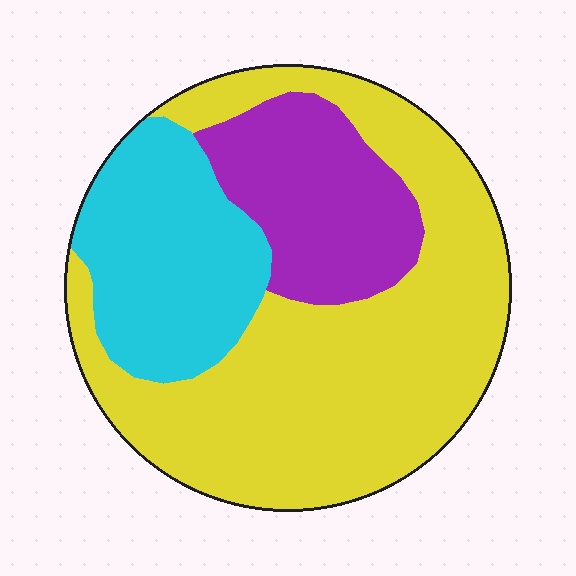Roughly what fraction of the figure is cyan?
Cyan takes up between a sixth and a third of the figure.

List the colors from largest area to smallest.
From largest to smallest: yellow, cyan, purple.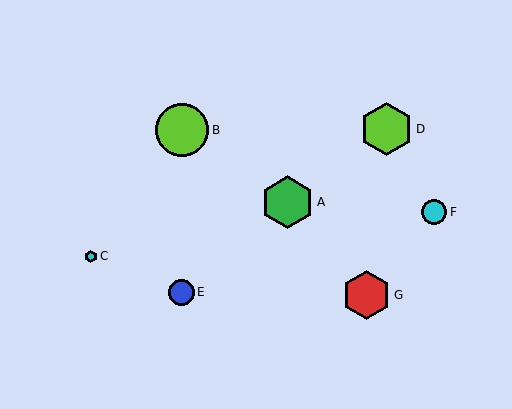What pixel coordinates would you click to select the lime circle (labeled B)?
Click at (182, 130) to select the lime circle B.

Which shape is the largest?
The lime circle (labeled B) is the largest.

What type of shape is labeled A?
Shape A is a green hexagon.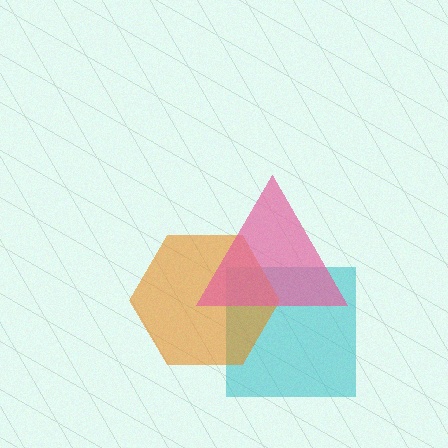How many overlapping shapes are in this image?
There are 3 overlapping shapes in the image.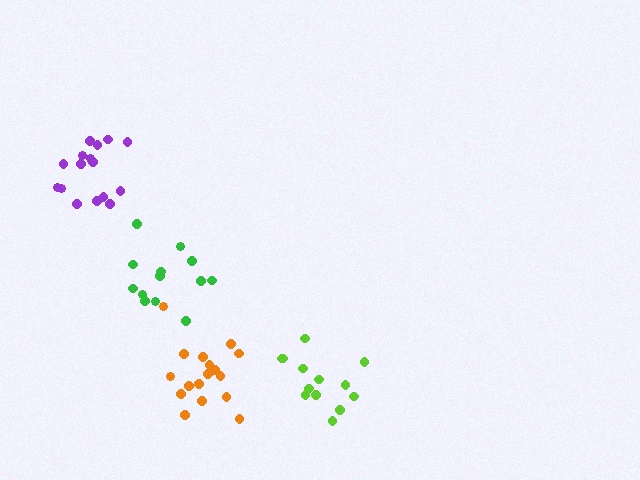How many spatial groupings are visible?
There are 4 spatial groupings.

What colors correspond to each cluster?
The clusters are colored: orange, green, lime, purple.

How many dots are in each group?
Group 1: 17 dots, Group 2: 13 dots, Group 3: 13 dots, Group 4: 16 dots (59 total).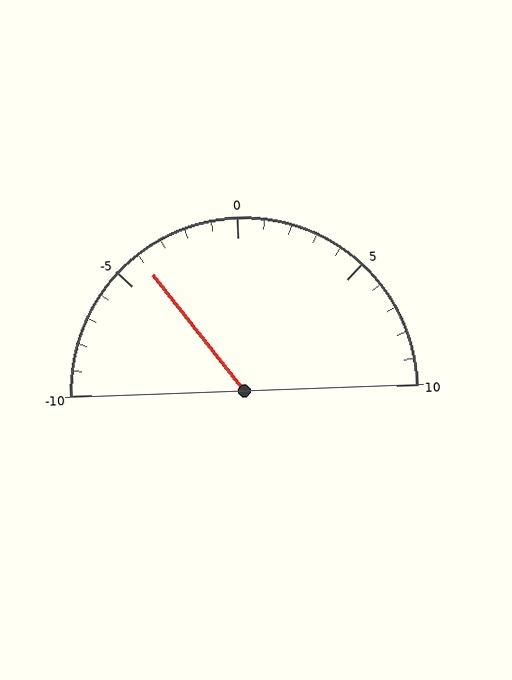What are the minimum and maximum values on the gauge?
The gauge ranges from -10 to 10.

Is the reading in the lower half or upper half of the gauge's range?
The reading is in the lower half of the range (-10 to 10).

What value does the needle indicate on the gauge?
The needle indicates approximately -4.